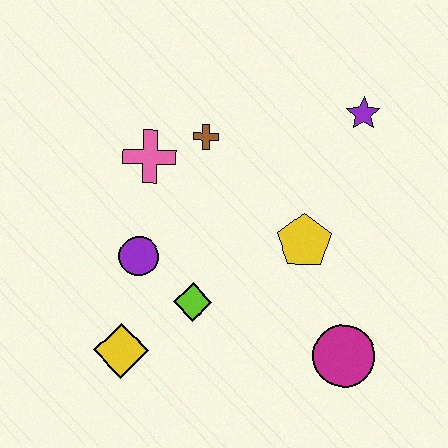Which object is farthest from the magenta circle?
The pink cross is farthest from the magenta circle.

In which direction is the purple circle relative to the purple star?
The purple circle is to the left of the purple star.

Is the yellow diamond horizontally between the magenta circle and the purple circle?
No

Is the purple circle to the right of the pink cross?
No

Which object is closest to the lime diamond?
The purple circle is closest to the lime diamond.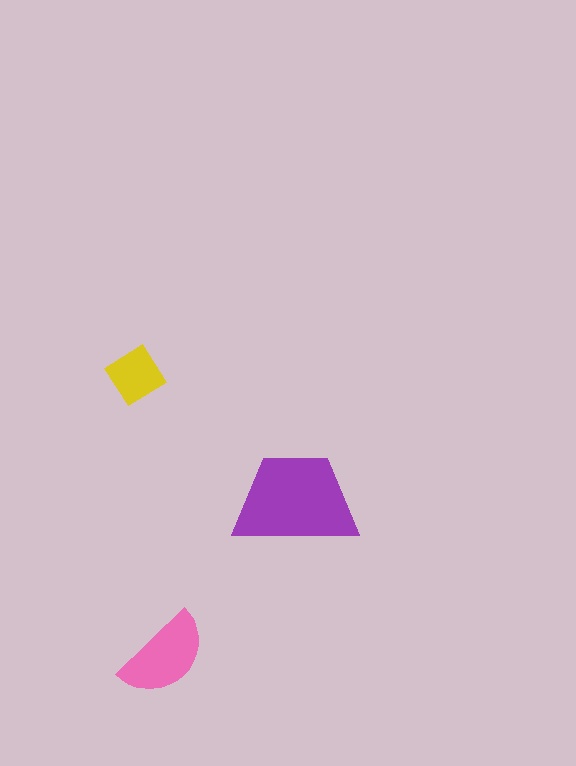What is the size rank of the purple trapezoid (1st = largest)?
1st.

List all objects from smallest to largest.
The yellow diamond, the pink semicircle, the purple trapezoid.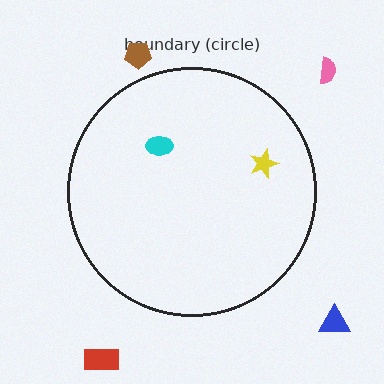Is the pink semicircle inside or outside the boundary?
Outside.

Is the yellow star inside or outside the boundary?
Inside.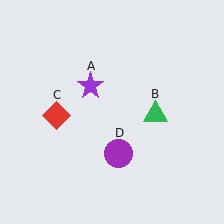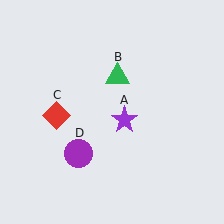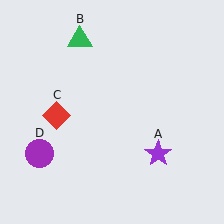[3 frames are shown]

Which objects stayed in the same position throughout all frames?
Red diamond (object C) remained stationary.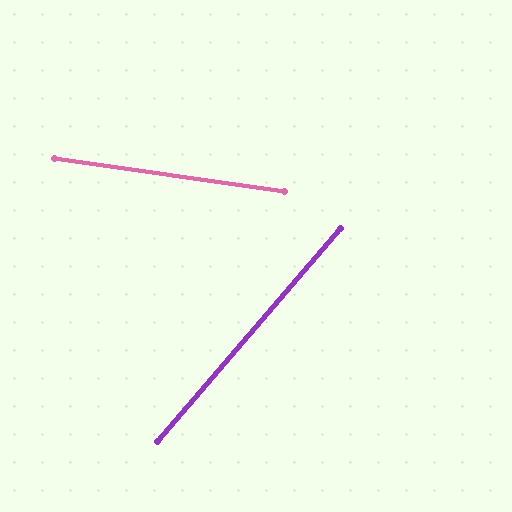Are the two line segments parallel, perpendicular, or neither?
Neither parallel nor perpendicular — they differ by about 58°.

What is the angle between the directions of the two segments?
Approximately 58 degrees.